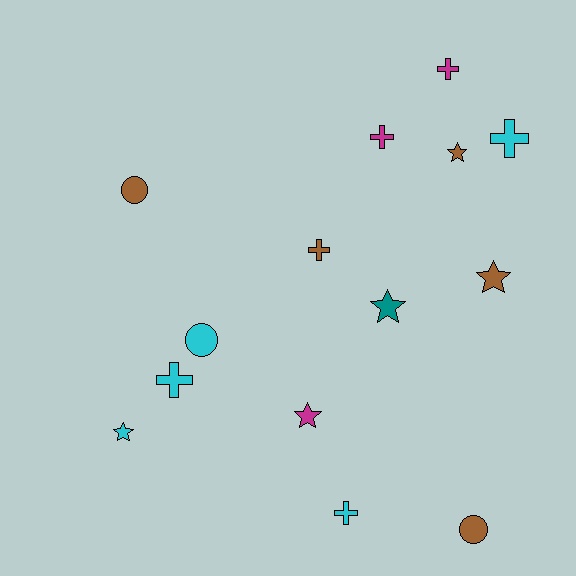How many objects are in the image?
There are 14 objects.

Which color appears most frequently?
Cyan, with 5 objects.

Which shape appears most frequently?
Cross, with 6 objects.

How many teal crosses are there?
There are no teal crosses.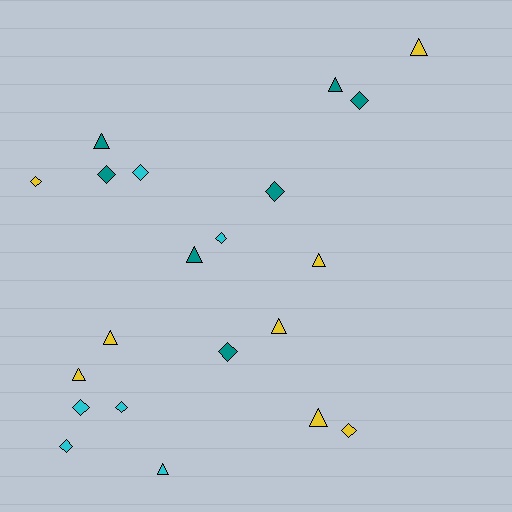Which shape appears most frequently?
Diamond, with 11 objects.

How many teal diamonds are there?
There are 4 teal diamonds.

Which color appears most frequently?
Yellow, with 8 objects.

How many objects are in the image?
There are 21 objects.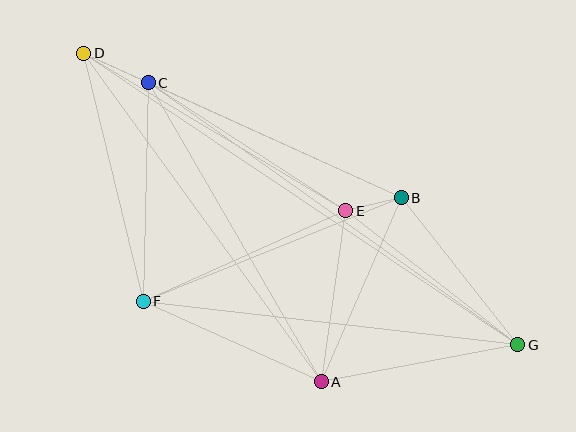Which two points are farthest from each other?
Points D and G are farthest from each other.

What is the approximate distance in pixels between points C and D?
The distance between C and D is approximately 70 pixels.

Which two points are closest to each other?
Points B and E are closest to each other.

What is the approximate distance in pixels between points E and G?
The distance between E and G is approximately 218 pixels.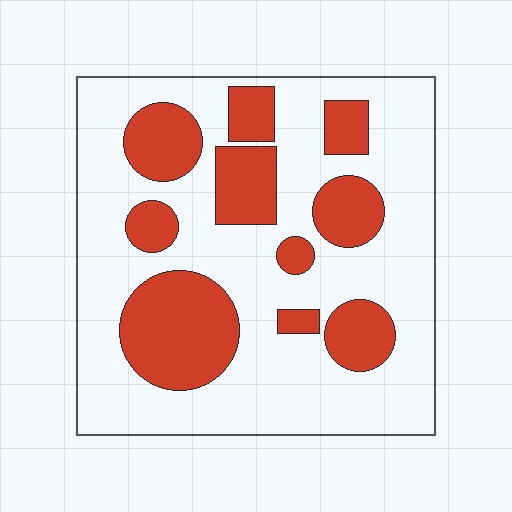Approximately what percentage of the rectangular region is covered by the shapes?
Approximately 30%.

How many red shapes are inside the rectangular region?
10.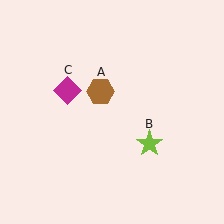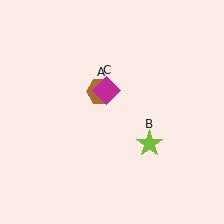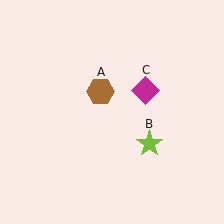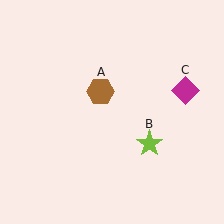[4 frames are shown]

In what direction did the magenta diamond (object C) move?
The magenta diamond (object C) moved right.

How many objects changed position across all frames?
1 object changed position: magenta diamond (object C).